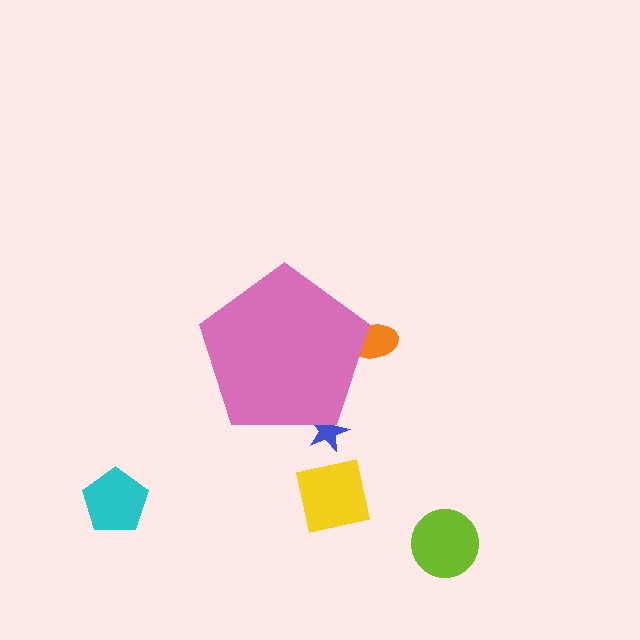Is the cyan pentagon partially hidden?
No, the cyan pentagon is fully visible.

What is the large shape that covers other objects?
A pink pentagon.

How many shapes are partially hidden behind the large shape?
2 shapes are partially hidden.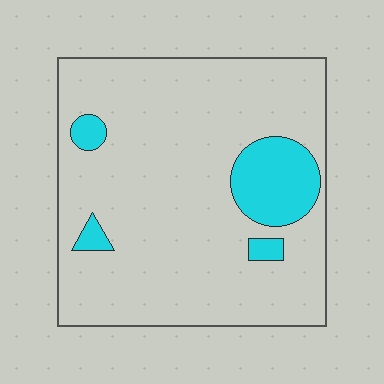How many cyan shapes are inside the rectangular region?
4.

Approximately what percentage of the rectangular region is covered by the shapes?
Approximately 15%.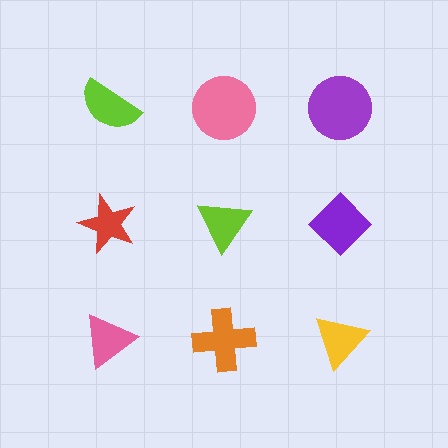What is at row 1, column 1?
A lime semicircle.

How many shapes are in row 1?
3 shapes.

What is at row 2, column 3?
A purple diamond.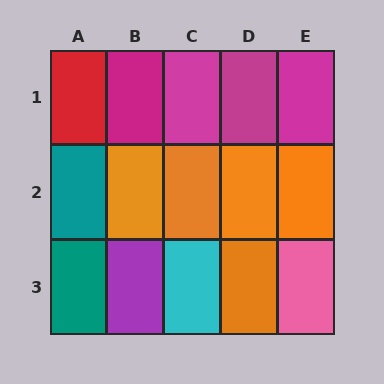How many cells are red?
1 cell is red.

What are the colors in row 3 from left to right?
Teal, purple, cyan, orange, pink.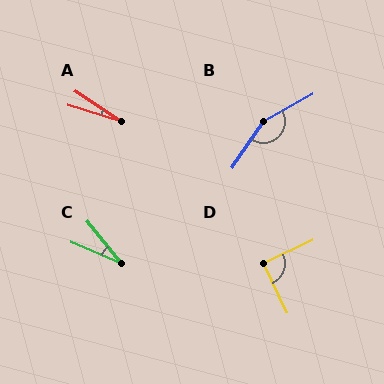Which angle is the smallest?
A, at approximately 16 degrees.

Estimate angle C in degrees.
Approximately 28 degrees.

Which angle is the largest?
B, at approximately 153 degrees.